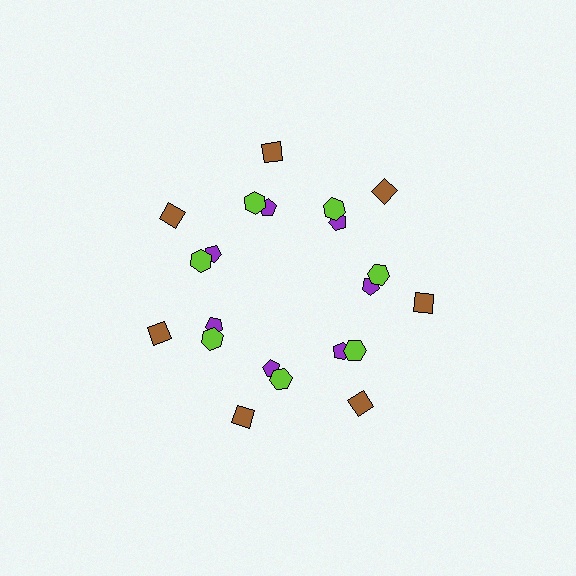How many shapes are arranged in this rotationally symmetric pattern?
There are 21 shapes, arranged in 7 groups of 3.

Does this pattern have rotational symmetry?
Yes, this pattern has 7-fold rotational symmetry. It looks the same after rotating 51 degrees around the center.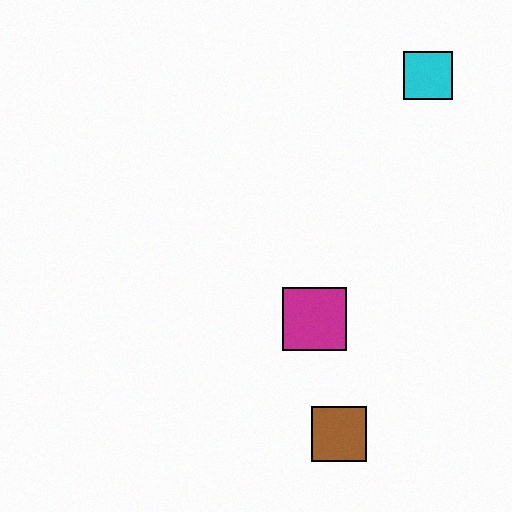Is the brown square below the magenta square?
Yes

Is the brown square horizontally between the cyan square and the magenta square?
Yes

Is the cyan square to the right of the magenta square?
Yes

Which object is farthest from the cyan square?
The brown square is farthest from the cyan square.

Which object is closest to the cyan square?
The magenta square is closest to the cyan square.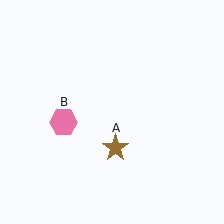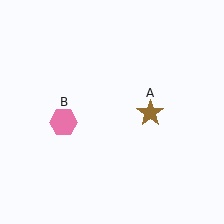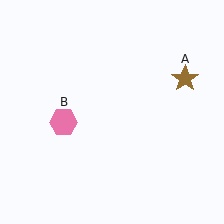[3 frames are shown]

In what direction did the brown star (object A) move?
The brown star (object A) moved up and to the right.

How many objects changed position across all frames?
1 object changed position: brown star (object A).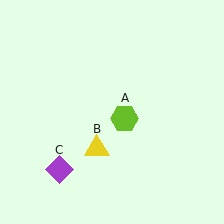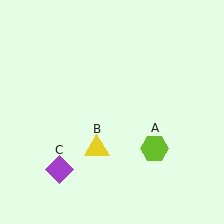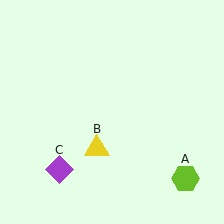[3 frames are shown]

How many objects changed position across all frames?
1 object changed position: lime hexagon (object A).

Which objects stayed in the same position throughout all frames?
Yellow triangle (object B) and purple diamond (object C) remained stationary.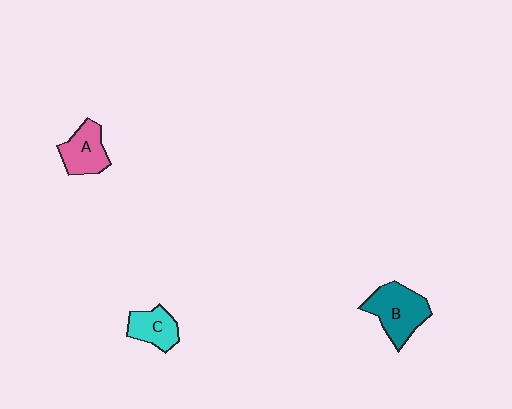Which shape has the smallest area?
Shape C (cyan).